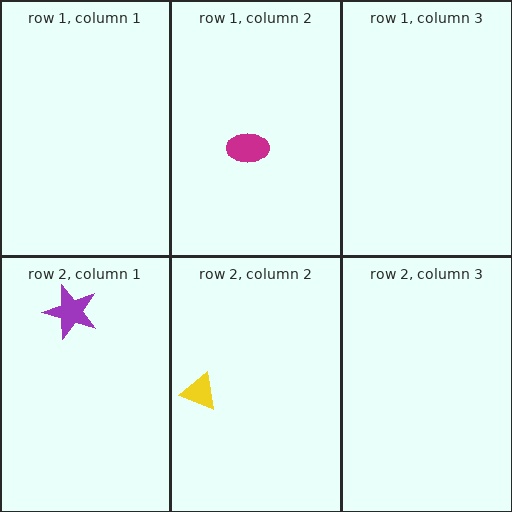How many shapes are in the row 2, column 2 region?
1.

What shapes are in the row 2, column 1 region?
The purple star.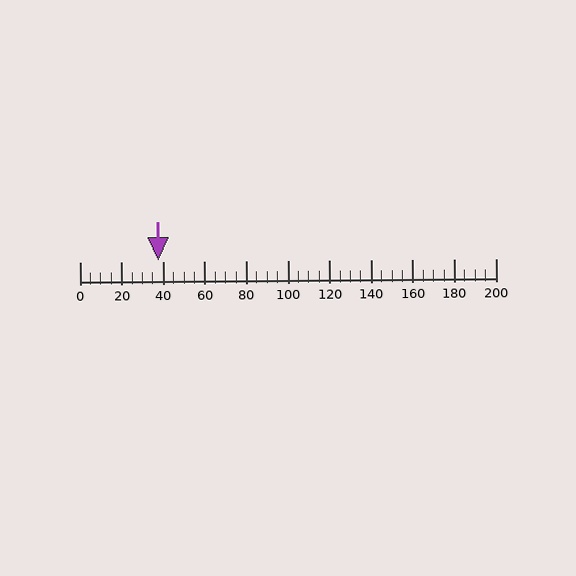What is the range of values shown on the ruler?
The ruler shows values from 0 to 200.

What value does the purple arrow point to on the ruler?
The purple arrow points to approximately 38.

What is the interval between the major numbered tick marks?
The major tick marks are spaced 20 units apart.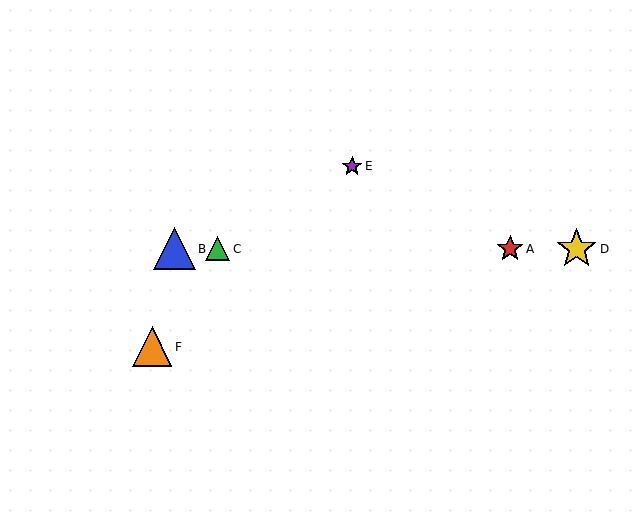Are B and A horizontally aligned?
Yes, both are at y≈249.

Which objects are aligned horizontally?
Objects A, B, C, D are aligned horizontally.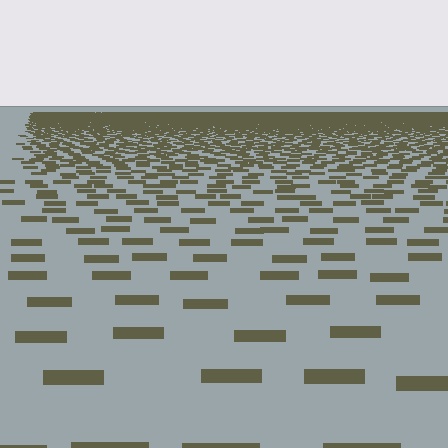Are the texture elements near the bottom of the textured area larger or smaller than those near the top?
Larger. Near the bottom, elements are closer to the viewer and appear at a bigger on-screen size.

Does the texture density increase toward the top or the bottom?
Density increases toward the top.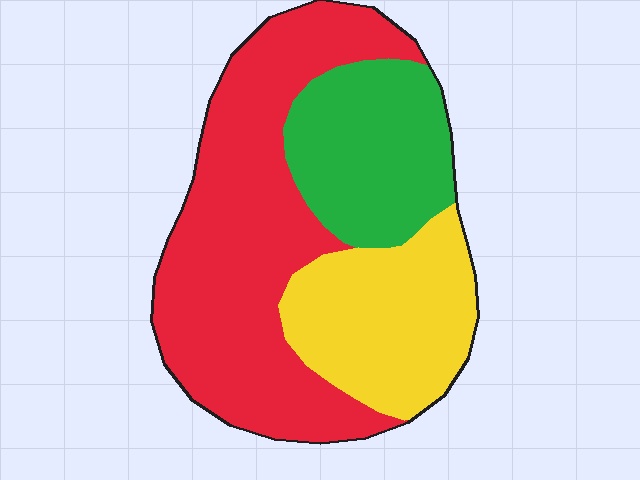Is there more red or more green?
Red.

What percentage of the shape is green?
Green covers 24% of the shape.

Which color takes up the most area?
Red, at roughly 50%.